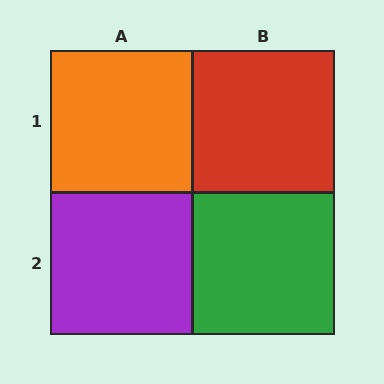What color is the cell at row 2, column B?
Green.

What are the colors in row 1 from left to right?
Orange, red.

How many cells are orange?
1 cell is orange.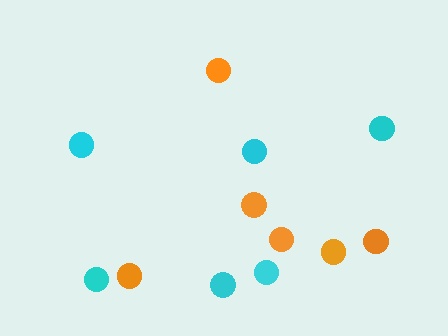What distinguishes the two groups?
There are 2 groups: one group of cyan circles (6) and one group of orange circles (6).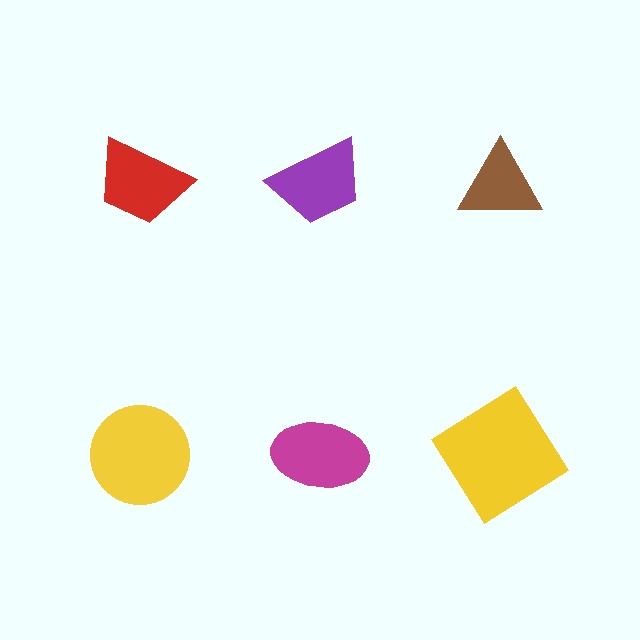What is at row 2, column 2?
A magenta ellipse.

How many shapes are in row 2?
3 shapes.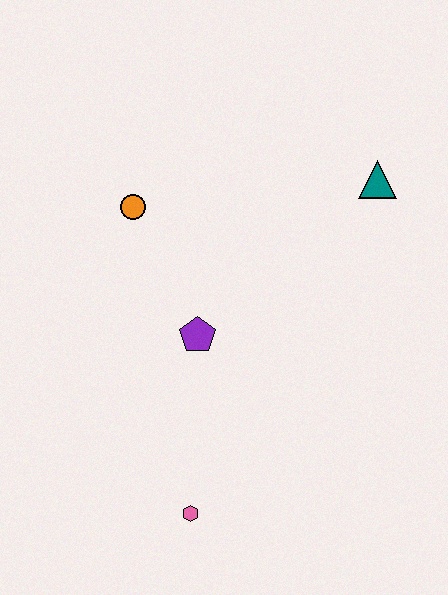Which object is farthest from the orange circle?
The pink hexagon is farthest from the orange circle.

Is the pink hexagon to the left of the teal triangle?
Yes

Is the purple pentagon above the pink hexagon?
Yes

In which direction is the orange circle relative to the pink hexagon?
The orange circle is above the pink hexagon.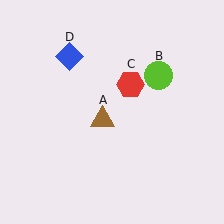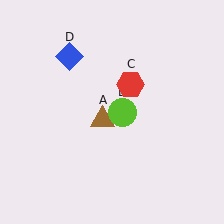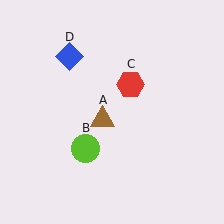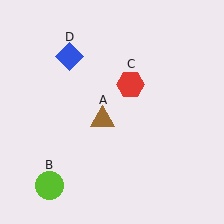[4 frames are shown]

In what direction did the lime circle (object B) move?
The lime circle (object B) moved down and to the left.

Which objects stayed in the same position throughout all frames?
Brown triangle (object A) and red hexagon (object C) and blue diamond (object D) remained stationary.